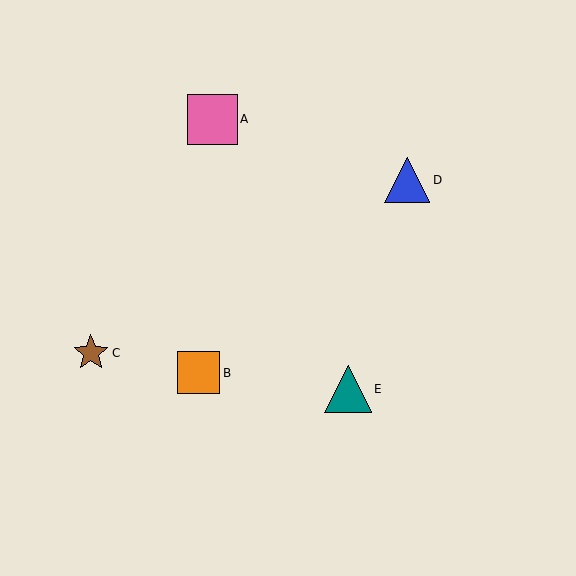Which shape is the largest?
The pink square (labeled A) is the largest.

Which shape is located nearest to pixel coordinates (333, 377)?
The teal triangle (labeled E) at (348, 389) is nearest to that location.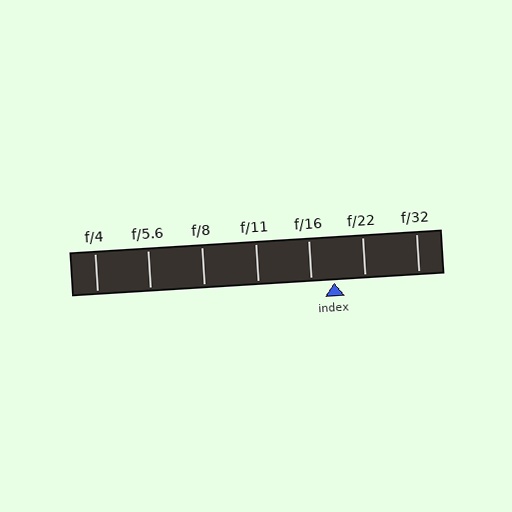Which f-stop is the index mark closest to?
The index mark is closest to f/16.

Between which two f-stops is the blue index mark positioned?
The index mark is between f/16 and f/22.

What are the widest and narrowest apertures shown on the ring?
The widest aperture shown is f/4 and the narrowest is f/32.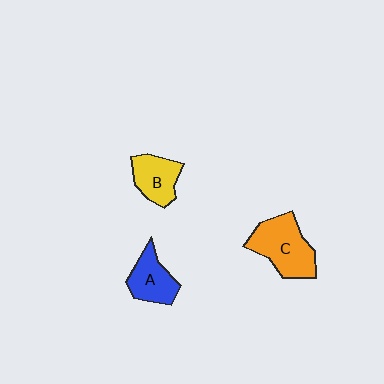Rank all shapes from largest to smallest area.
From largest to smallest: C (orange), A (blue), B (yellow).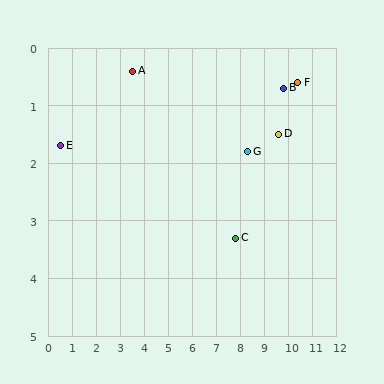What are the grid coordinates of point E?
Point E is at approximately (0.5, 1.7).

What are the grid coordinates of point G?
Point G is at approximately (8.3, 1.8).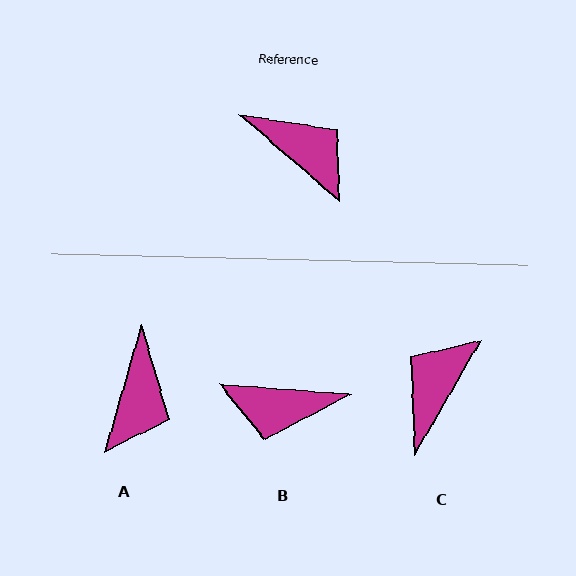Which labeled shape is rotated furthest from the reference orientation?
B, about 144 degrees away.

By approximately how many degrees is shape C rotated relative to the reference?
Approximately 101 degrees counter-clockwise.